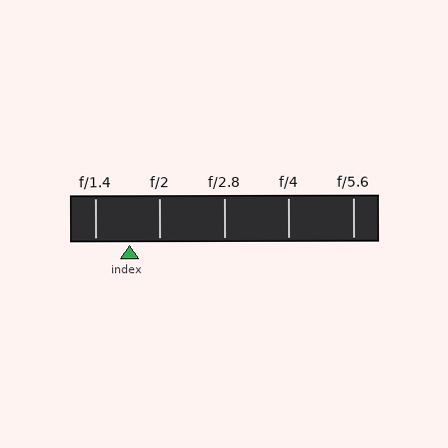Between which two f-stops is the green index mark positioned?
The index mark is between f/1.4 and f/2.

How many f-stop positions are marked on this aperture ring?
There are 5 f-stop positions marked.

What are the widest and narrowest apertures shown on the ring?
The widest aperture shown is f/1.4 and the narrowest is f/5.6.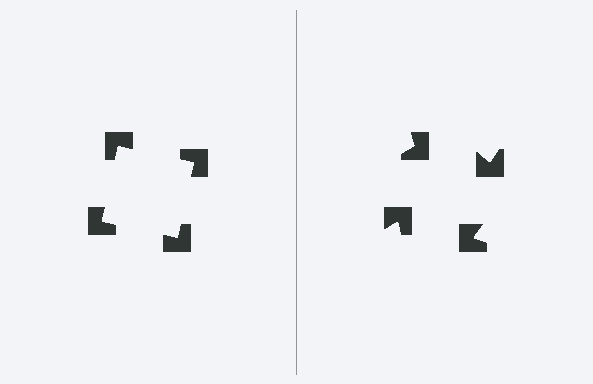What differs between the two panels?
The notched squares are positioned identically on both sides; only the wedge orientations differ. On the left they align to a square; on the right they are misaligned.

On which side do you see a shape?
An illusory square appears on the left side. On the right side the wedge cuts are rotated, so no coherent shape forms.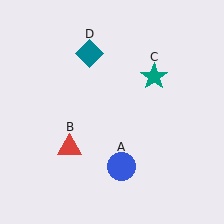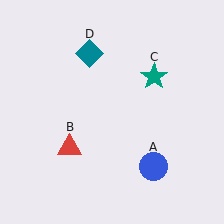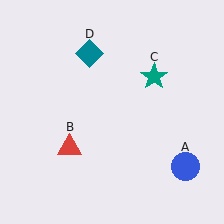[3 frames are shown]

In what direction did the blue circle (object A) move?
The blue circle (object A) moved right.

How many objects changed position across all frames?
1 object changed position: blue circle (object A).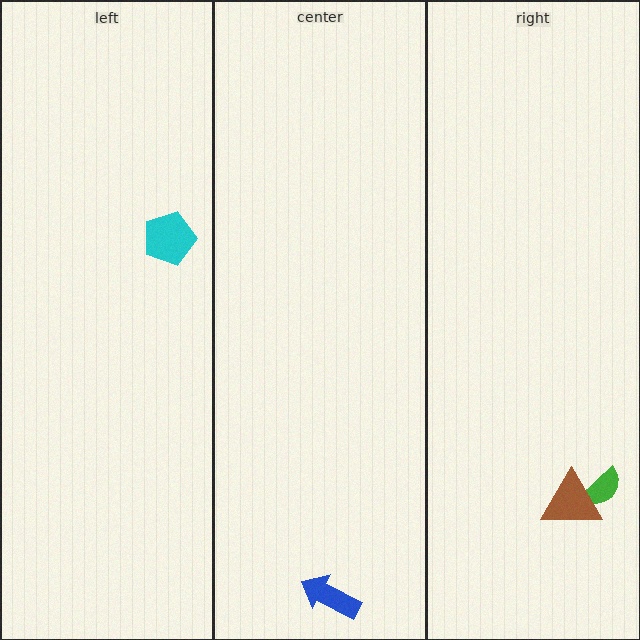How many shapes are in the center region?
1.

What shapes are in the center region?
The blue arrow.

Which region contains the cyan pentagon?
The left region.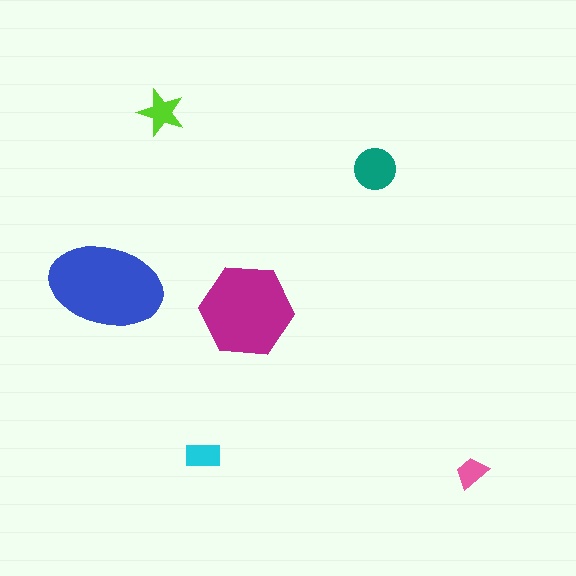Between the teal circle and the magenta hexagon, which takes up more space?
The magenta hexagon.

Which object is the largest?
The blue ellipse.